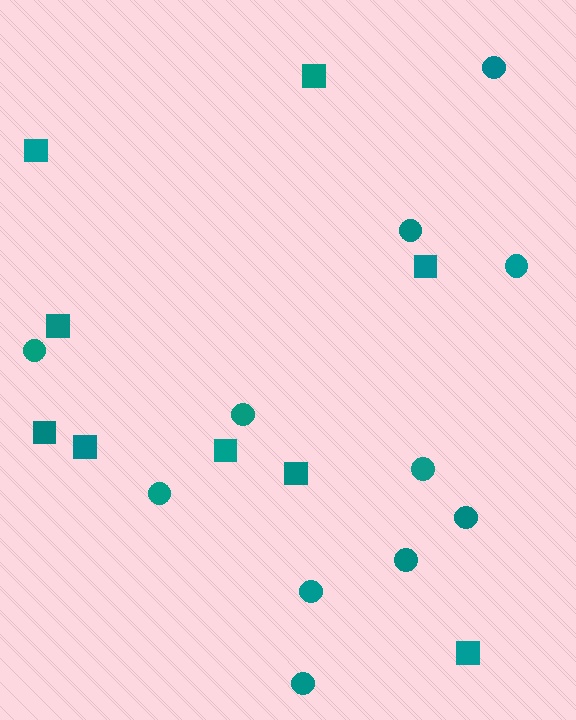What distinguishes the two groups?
There are 2 groups: one group of circles (11) and one group of squares (9).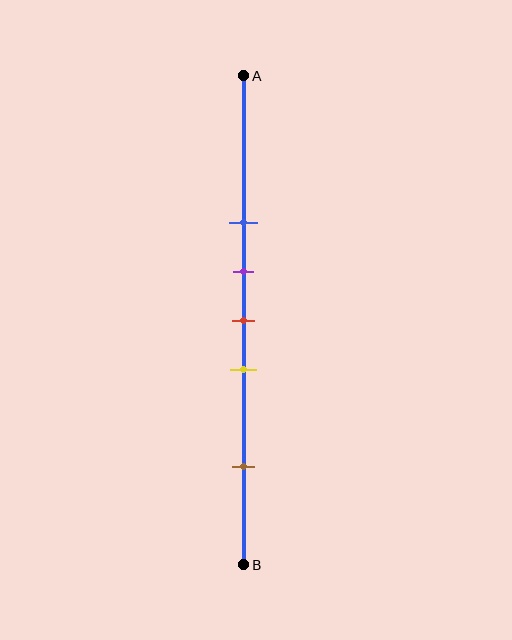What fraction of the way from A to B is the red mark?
The red mark is approximately 50% (0.5) of the way from A to B.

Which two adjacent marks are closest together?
The purple and red marks are the closest adjacent pair.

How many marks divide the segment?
There are 5 marks dividing the segment.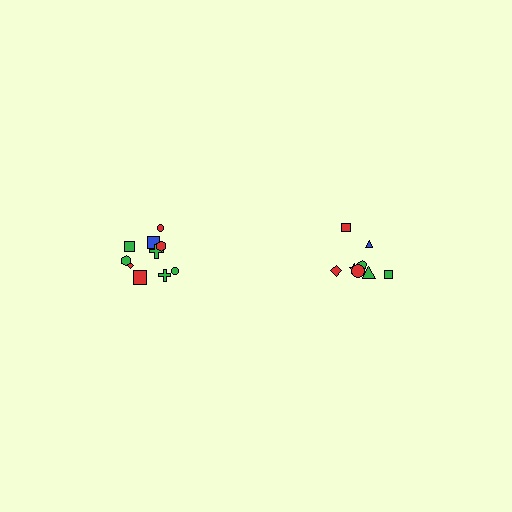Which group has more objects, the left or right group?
The left group.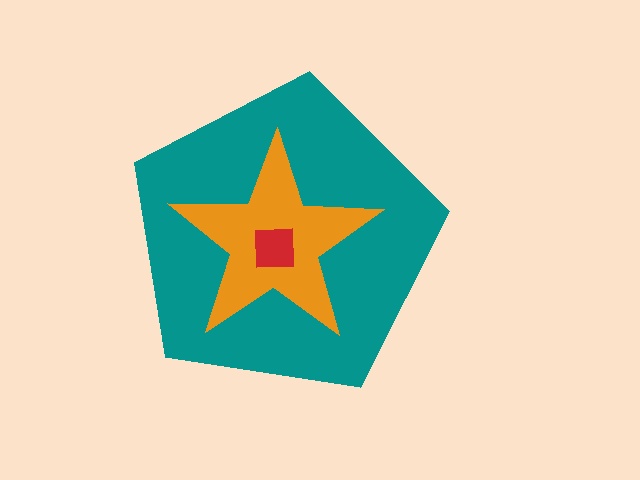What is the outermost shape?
The teal pentagon.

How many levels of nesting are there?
3.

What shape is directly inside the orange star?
The red square.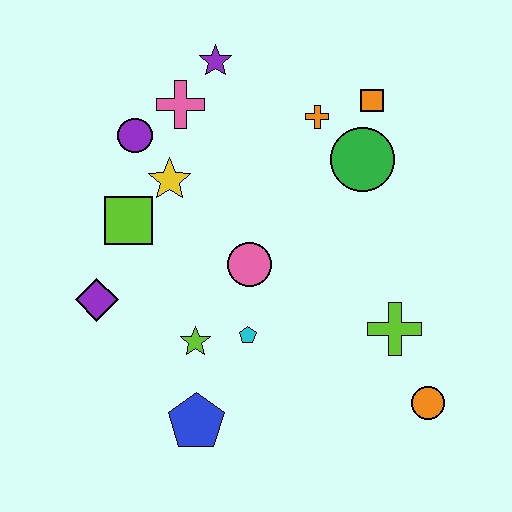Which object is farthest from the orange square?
The blue pentagon is farthest from the orange square.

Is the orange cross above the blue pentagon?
Yes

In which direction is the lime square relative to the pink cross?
The lime square is below the pink cross.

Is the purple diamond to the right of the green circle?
No